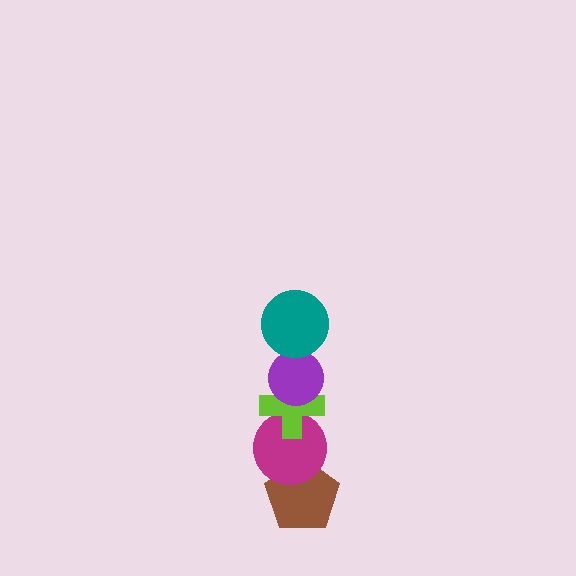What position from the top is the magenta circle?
The magenta circle is 4th from the top.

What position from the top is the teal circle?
The teal circle is 1st from the top.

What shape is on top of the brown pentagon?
The magenta circle is on top of the brown pentagon.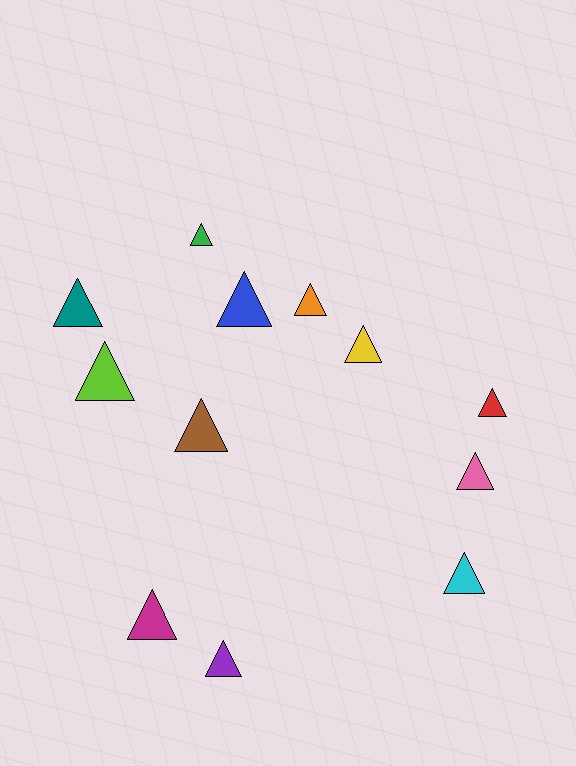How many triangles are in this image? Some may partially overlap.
There are 12 triangles.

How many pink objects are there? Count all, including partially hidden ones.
There is 1 pink object.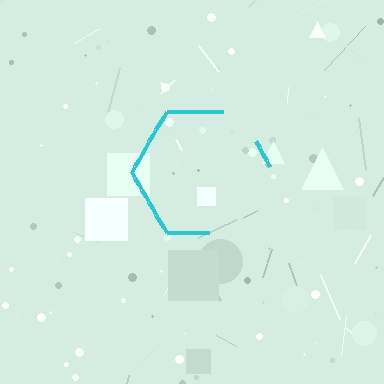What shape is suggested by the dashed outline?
The dashed outline suggests a hexagon.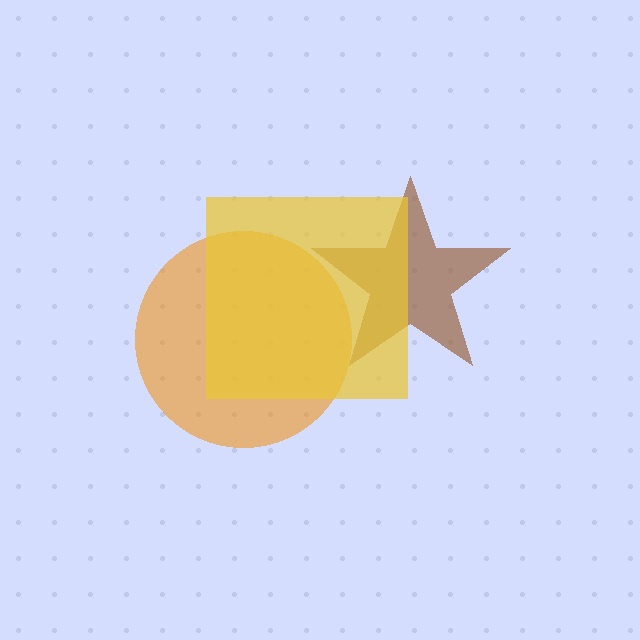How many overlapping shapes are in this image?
There are 3 overlapping shapes in the image.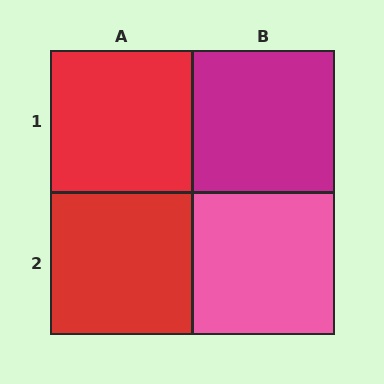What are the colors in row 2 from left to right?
Red, pink.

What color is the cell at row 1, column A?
Red.